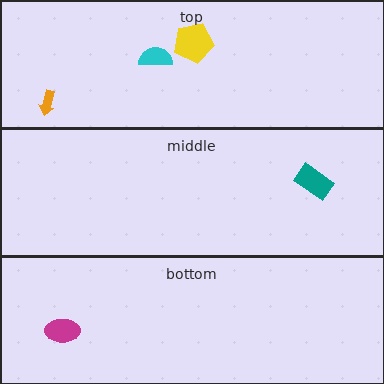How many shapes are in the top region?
3.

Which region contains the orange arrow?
The top region.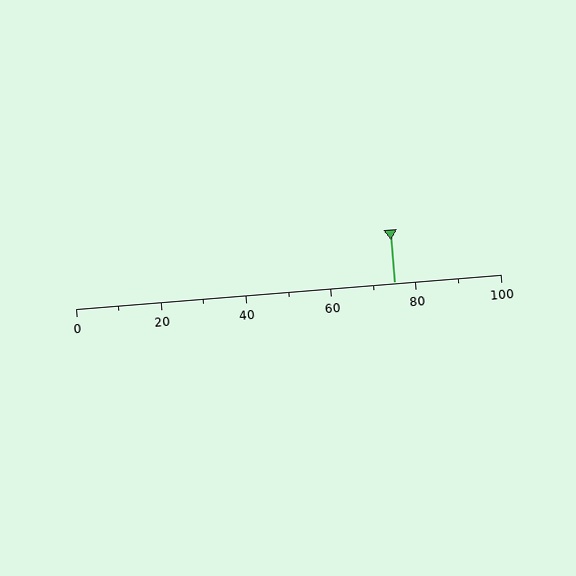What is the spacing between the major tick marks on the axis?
The major ticks are spaced 20 apart.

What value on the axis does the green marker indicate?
The marker indicates approximately 75.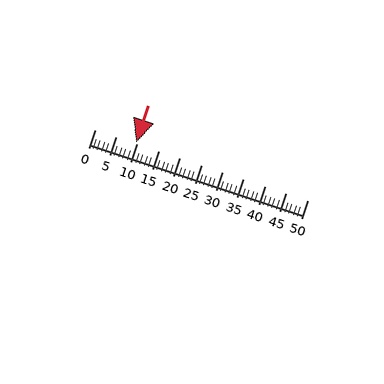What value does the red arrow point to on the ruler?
The red arrow points to approximately 10.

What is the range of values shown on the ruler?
The ruler shows values from 0 to 50.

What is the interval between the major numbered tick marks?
The major tick marks are spaced 5 units apart.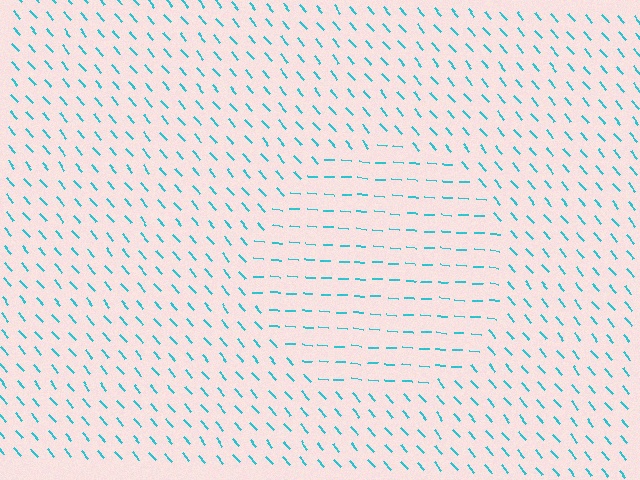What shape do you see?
I see a circle.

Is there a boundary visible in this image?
Yes, there is a texture boundary formed by a change in line orientation.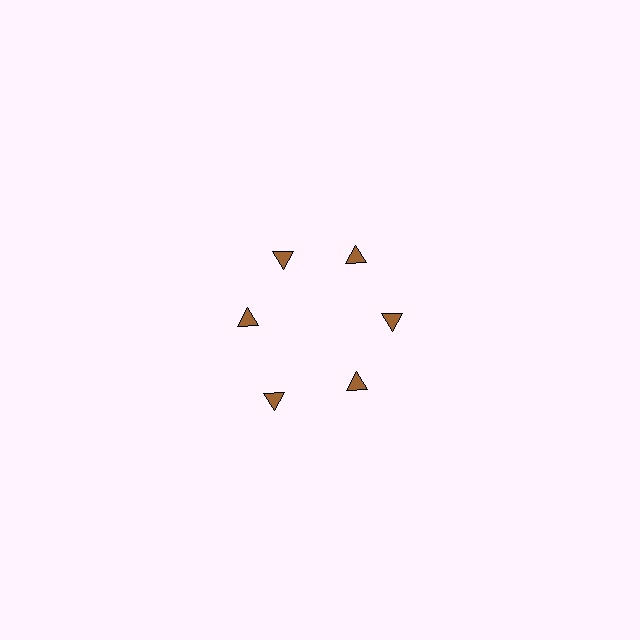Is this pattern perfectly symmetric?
No. The 6 brown triangles are arranged in a ring, but one element near the 7 o'clock position is pushed outward from the center, breaking the 6-fold rotational symmetry.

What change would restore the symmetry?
The symmetry would be restored by moving it inward, back onto the ring so that all 6 triangles sit at equal angles and equal distance from the center.